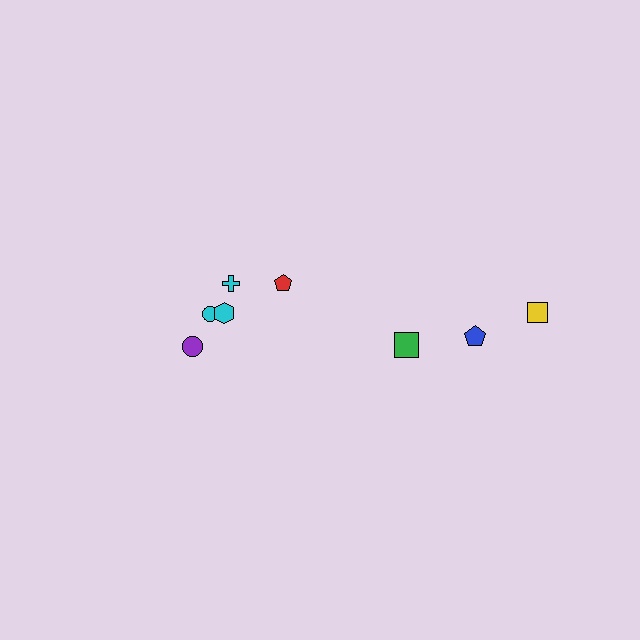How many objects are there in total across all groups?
There are 8 objects.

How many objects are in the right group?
There are 3 objects.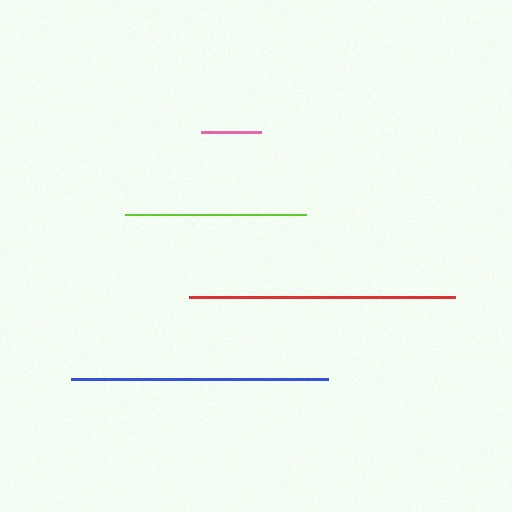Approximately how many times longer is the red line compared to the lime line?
The red line is approximately 1.5 times the length of the lime line.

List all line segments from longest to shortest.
From longest to shortest: red, blue, lime, pink.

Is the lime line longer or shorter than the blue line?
The blue line is longer than the lime line.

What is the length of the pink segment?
The pink segment is approximately 60 pixels long.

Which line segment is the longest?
The red line is the longest at approximately 267 pixels.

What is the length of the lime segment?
The lime segment is approximately 181 pixels long.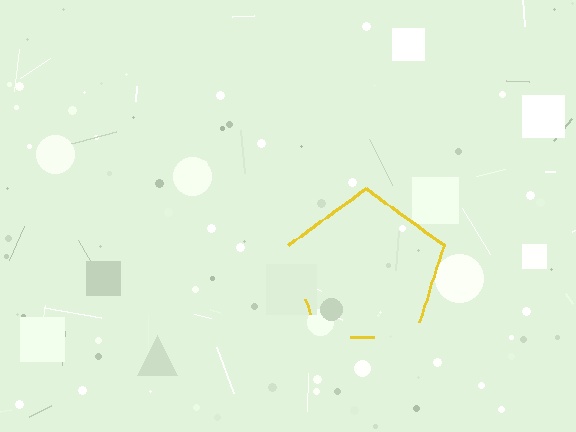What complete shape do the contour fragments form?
The contour fragments form a pentagon.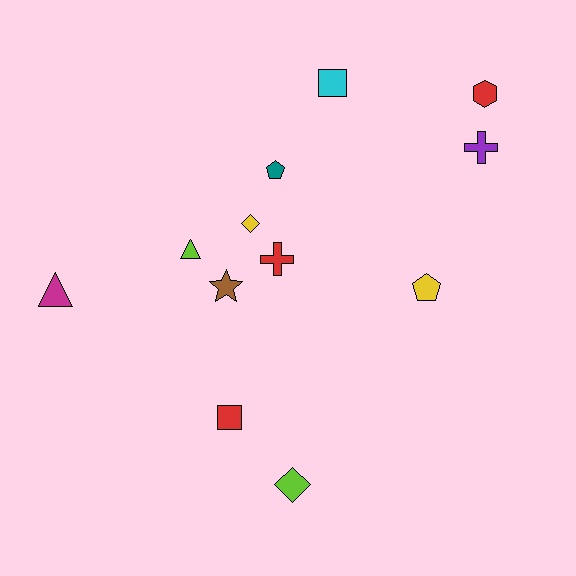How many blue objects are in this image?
There are no blue objects.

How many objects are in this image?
There are 12 objects.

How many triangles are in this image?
There are 2 triangles.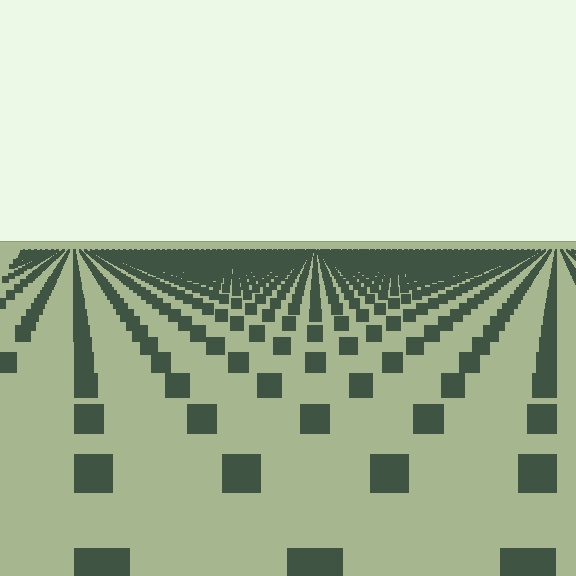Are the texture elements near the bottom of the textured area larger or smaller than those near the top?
Larger. Near the bottom, elements are closer to the viewer and appear at a bigger on-screen size.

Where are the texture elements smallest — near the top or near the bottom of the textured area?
Near the top.